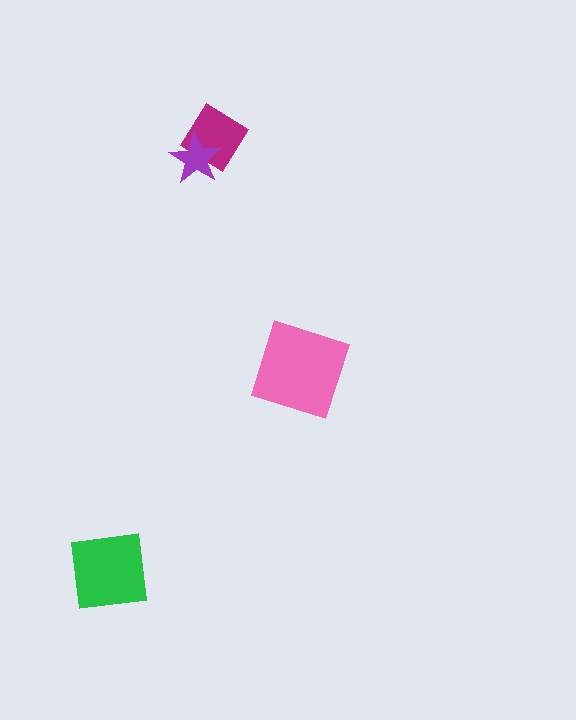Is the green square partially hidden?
No, no other shape covers it.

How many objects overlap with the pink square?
0 objects overlap with the pink square.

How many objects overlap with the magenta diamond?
1 object overlaps with the magenta diamond.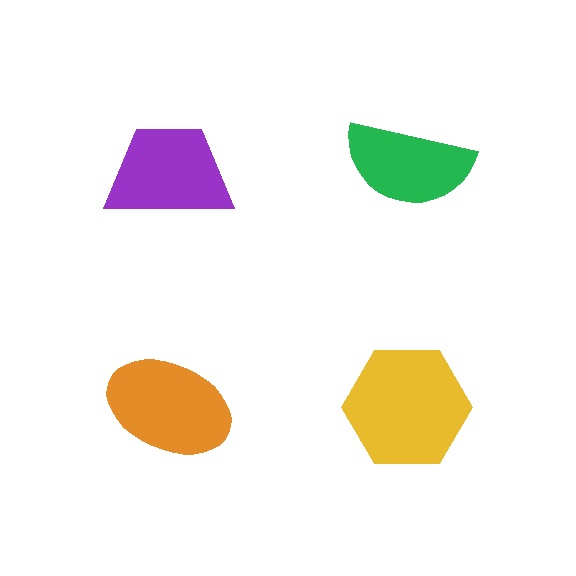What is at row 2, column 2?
A yellow hexagon.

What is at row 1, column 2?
A green semicircle.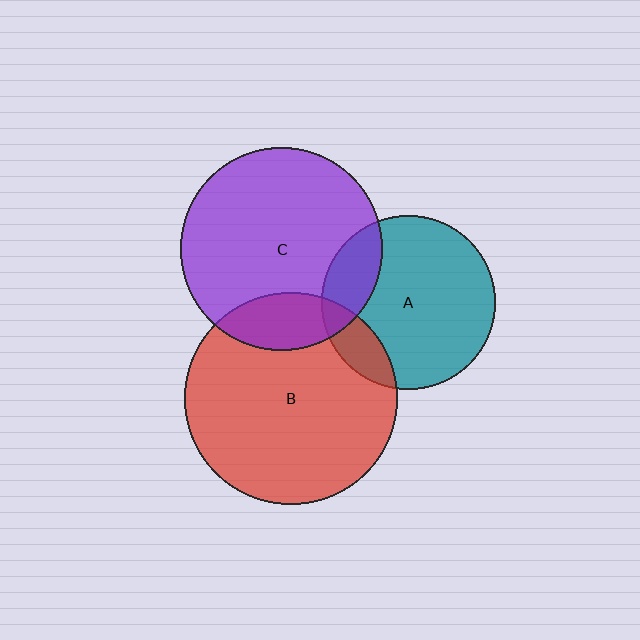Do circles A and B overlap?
Yes.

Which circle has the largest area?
Circle B (red).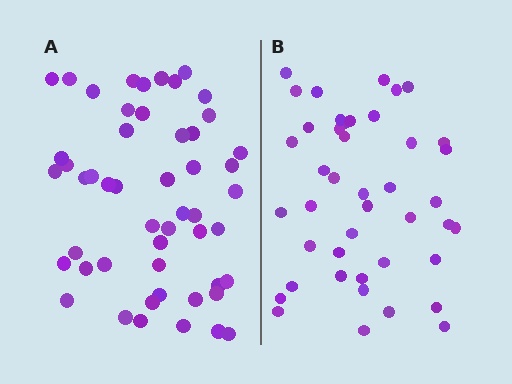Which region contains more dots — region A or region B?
Region A (the left region) has more dots.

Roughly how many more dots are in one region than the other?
Region A has roughly 8 or so more dots than region B.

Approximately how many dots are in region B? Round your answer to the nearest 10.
About 40 dots. (The exact count is 43, which rounds to 40.)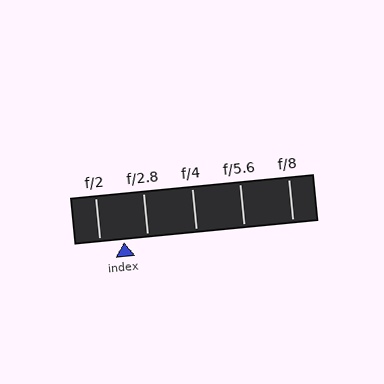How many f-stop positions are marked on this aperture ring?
There are 5 f-stop positions marked.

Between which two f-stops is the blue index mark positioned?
The index mark is between f/2 and f/2.8.